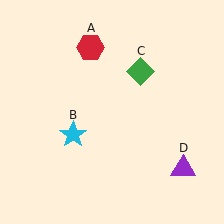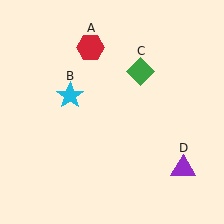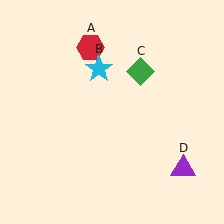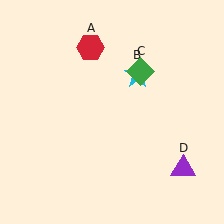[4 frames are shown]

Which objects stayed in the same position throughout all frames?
Red hexagon (object A) and green diamond (object C) and purple triangle (object D) remained stationary.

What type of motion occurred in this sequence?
The cyan star (object B) rotated clockwise around the center of the scene.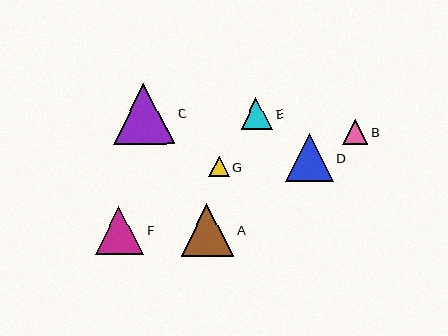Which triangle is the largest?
Triangle C is the largest with a size of approximately 61 pixels.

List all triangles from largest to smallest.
From largest to smallest: C, A, F, D, E, B, G.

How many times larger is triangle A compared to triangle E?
Triangle A is approximately 1.7 times the size of triangle E.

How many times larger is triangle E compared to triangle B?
Triangle E is approximately 1.2 times the size of triangle B.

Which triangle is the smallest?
Triangle G is the smallest with a size of approximately 20 pixels.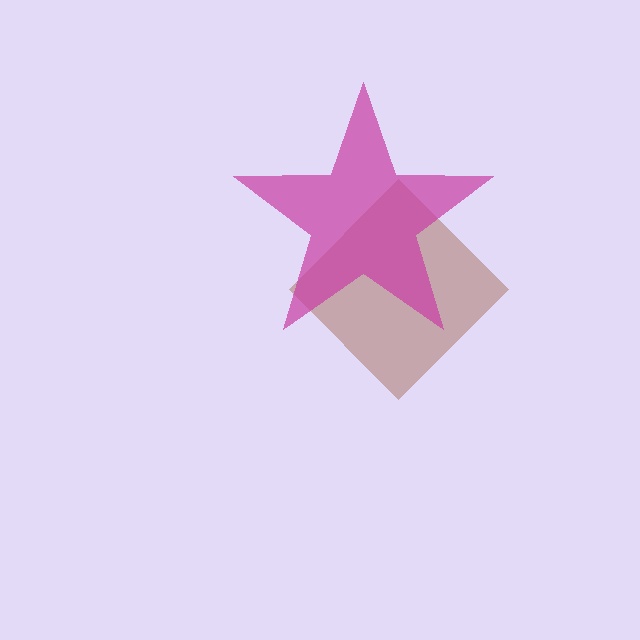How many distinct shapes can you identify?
There are 2 distinct shapes: a brown diamond, a magenta star.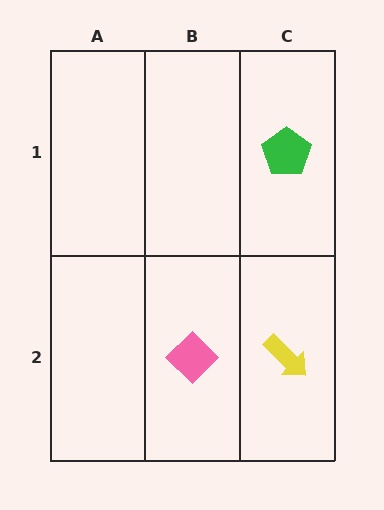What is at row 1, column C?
A green pentagon.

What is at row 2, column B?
A pink diamond.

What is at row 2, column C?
A yellow arrow.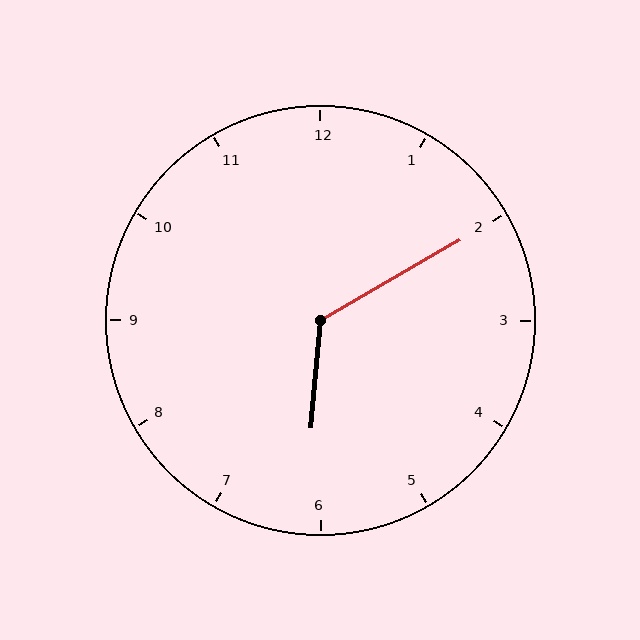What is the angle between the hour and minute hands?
Approximately 125 degrees.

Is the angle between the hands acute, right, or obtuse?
It is obtuse.